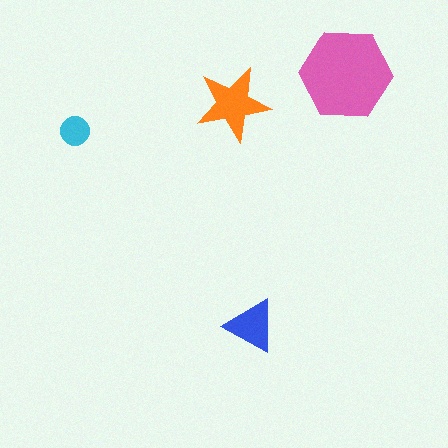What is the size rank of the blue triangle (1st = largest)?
3rd.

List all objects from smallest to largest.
The cyan circle, the blue triangle, the orange star, the pink hexagon.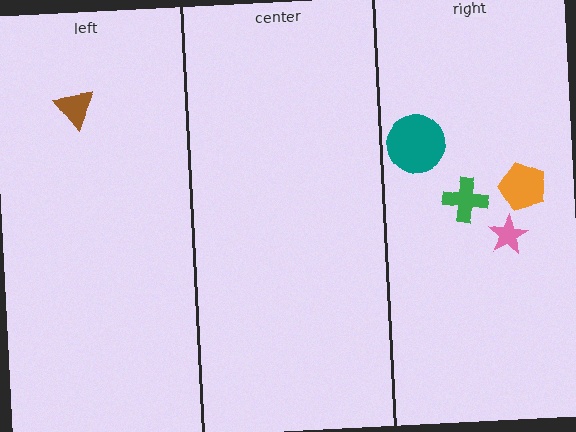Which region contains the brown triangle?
The left region.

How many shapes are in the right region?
4.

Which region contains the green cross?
The right region.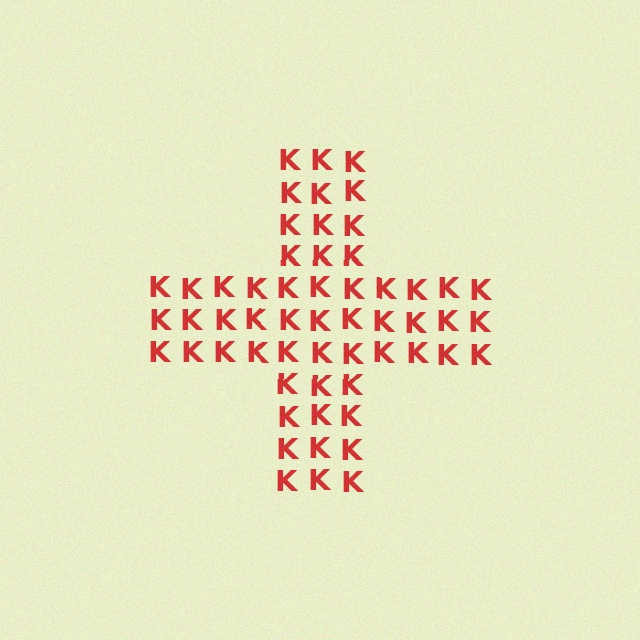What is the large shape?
The large shape is a cross.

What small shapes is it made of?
It is made of small letter K's.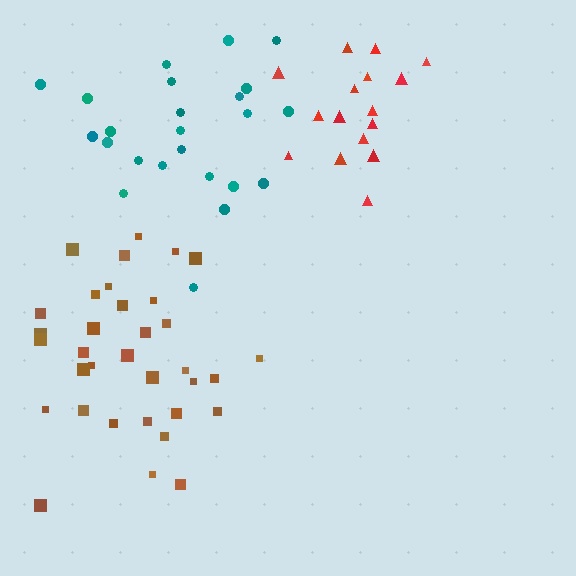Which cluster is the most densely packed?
Red.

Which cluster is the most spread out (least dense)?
Teal.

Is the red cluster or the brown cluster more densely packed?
Red.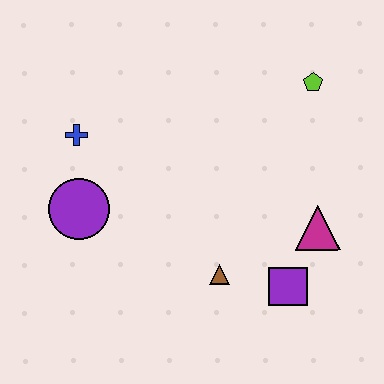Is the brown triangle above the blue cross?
No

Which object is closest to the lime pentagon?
The magenta triangle is closest to the lime pentagon.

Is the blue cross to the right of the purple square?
No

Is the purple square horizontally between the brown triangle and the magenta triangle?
Yes